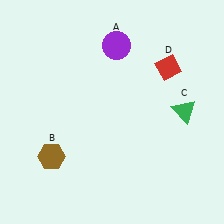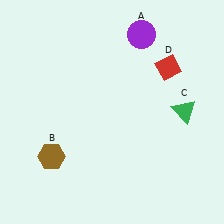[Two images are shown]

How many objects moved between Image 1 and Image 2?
1 object moved between the two images.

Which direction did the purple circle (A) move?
The purple circle (A) moved right.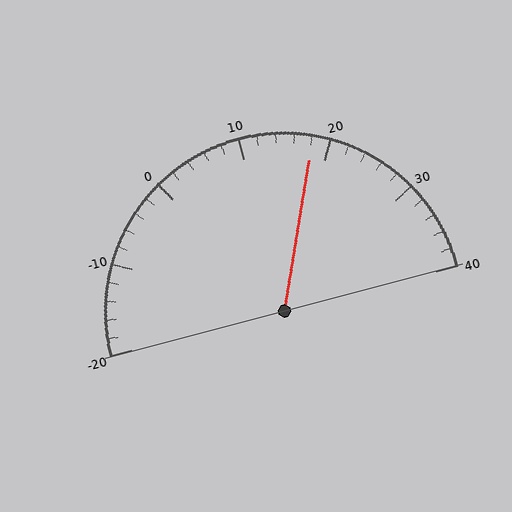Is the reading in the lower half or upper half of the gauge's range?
The reading is in the upper half of the range (-20 to 40).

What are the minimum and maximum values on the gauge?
The gauge ranges from -20 to 40.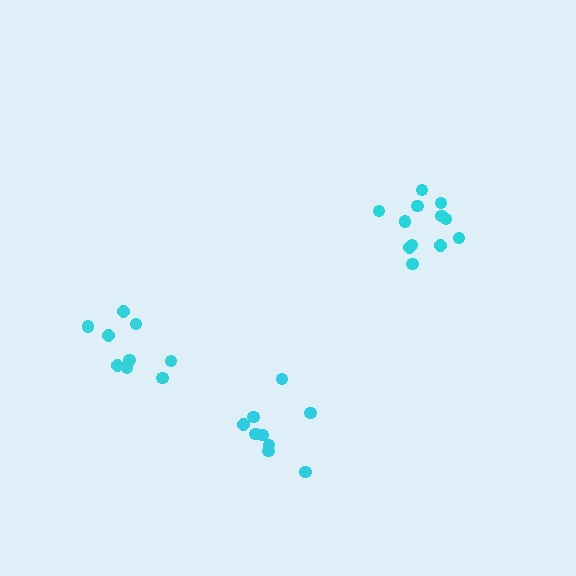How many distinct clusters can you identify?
There are 3 distinct clusters.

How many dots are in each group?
Group 1: 9 dots, Group 2: 12 dots, Group 3: 9 dots (30 total).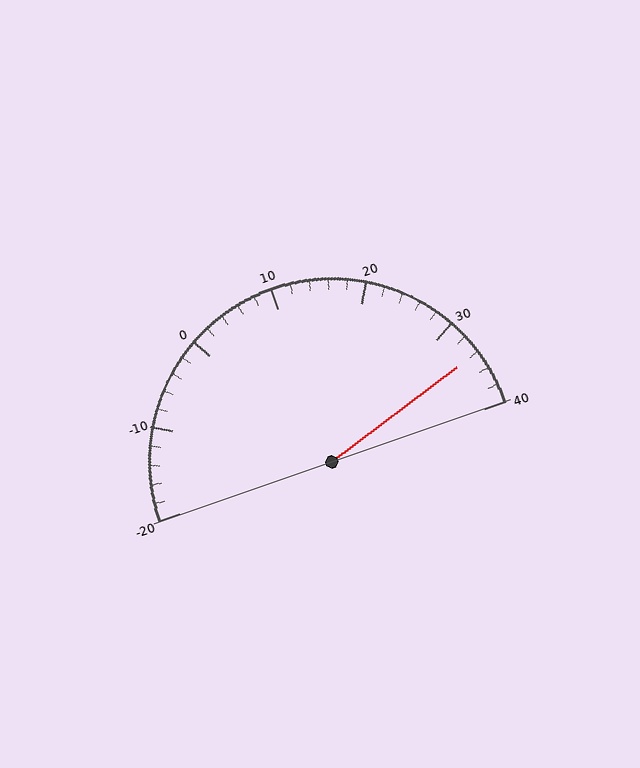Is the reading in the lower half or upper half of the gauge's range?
The reading is in the upper half of the range (-20 to 40).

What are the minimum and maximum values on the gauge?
The gauge ranges from -20 to 40.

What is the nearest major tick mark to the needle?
The nearest major tick mark is 30.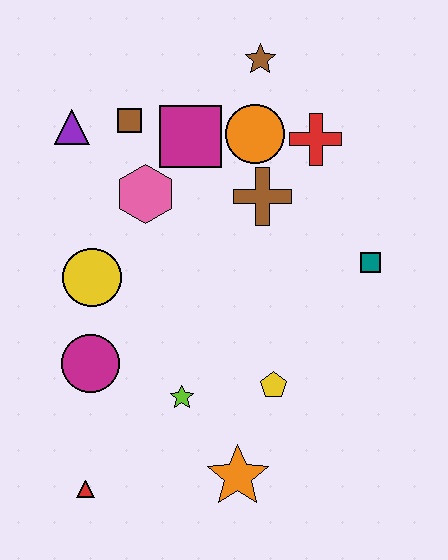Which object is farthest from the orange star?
The brown star is farthest from the orange star.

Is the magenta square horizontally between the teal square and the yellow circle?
Yes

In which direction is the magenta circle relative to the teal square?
The magenta circle is to the left of the teal square.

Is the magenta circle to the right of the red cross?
No